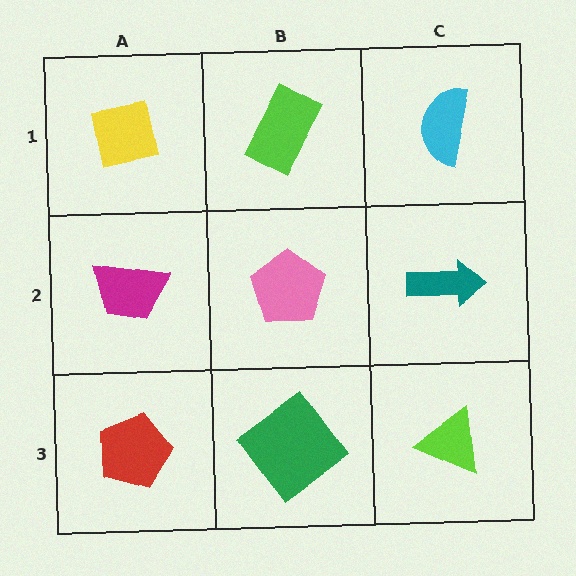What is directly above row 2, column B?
A lime rectangle.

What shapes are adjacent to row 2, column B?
A lime rectangle (row 1, column B), a green diamond (row 3, column B), a magenta trapezoid (row 2, column A), a teal arrow (row 2, column C).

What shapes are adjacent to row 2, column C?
A cyan semicircle (row 1, column C), a lime triangle (row 3, column C), a pink pentagon (row 2, column B).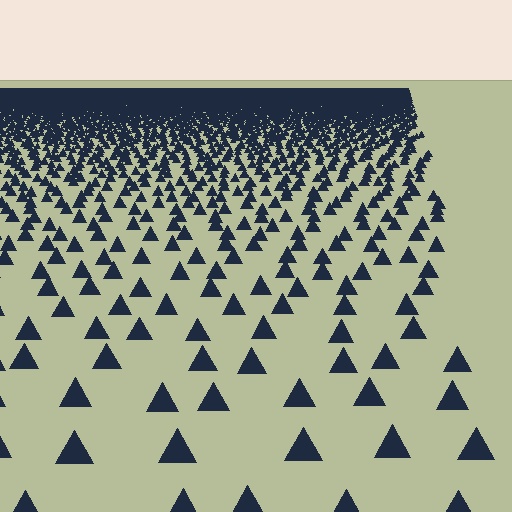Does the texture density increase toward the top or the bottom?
Density increases toward the top.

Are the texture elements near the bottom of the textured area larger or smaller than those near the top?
Larger. Near the bottom, elements are closer to the viewer and appear at a bigger on-screen size.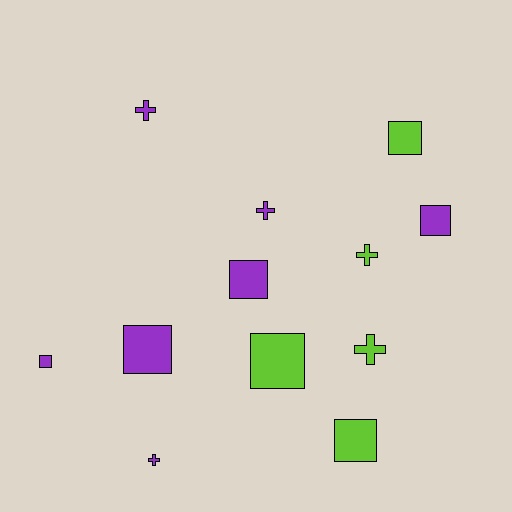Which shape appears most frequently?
Square, with 7 objects.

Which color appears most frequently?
Purple, with 7 objects.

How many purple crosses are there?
There are 3 purple crosses.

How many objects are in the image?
There are 12 objects.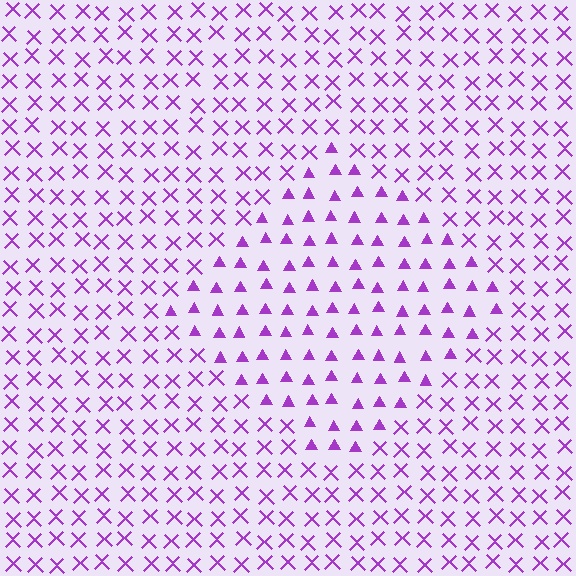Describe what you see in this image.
The image is filled with small purple elements arranged in a uniform grid. A diamond-shaped region contains triangles, while the surrounding area contains X marks. The boundary is defined purely by the change in element shape.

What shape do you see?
I see a diamond.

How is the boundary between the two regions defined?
The boundary is defined by a change in element shape: triangles inside vs. X marks outside. All elements share the same color and spacing.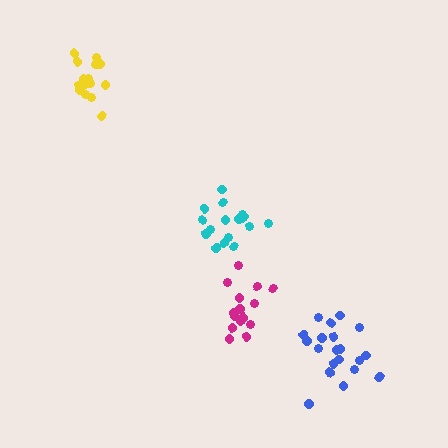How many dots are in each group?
Group 1: 17 dots, Group 2: 15 dots, Group 3: 20 dots, Group 4: 17 dots (69 total).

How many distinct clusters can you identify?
There are 4 distinct clusters.